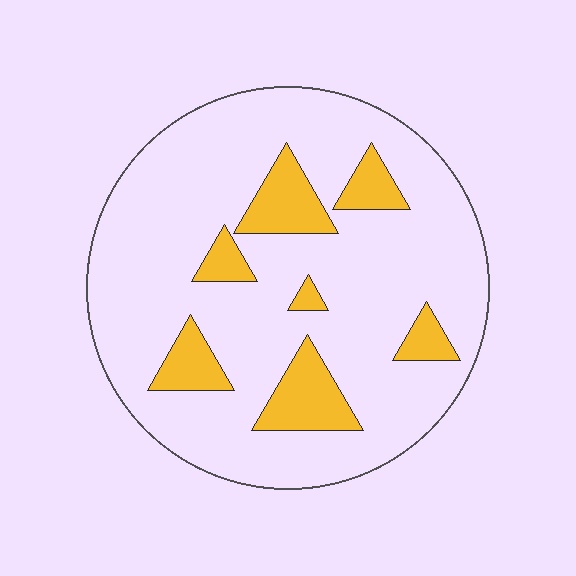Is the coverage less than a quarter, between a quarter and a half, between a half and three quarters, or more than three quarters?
Less than a quarter.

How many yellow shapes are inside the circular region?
7.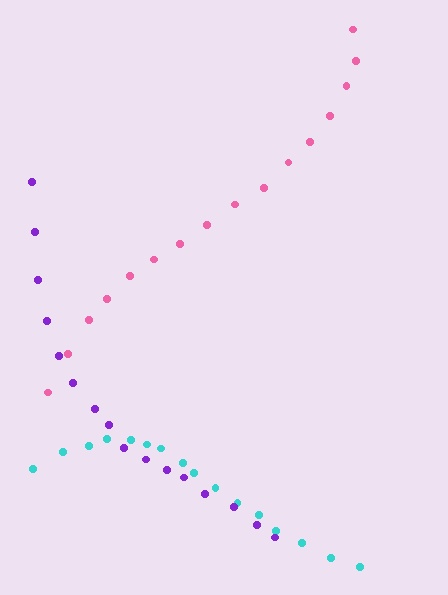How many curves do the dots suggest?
There are 3 distinct paths.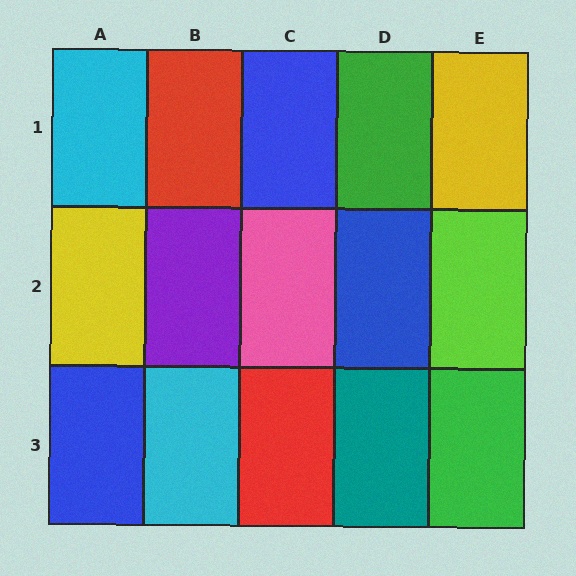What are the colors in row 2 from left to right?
Yellow, purple, pink, blue, lime.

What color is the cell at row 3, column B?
Cyan.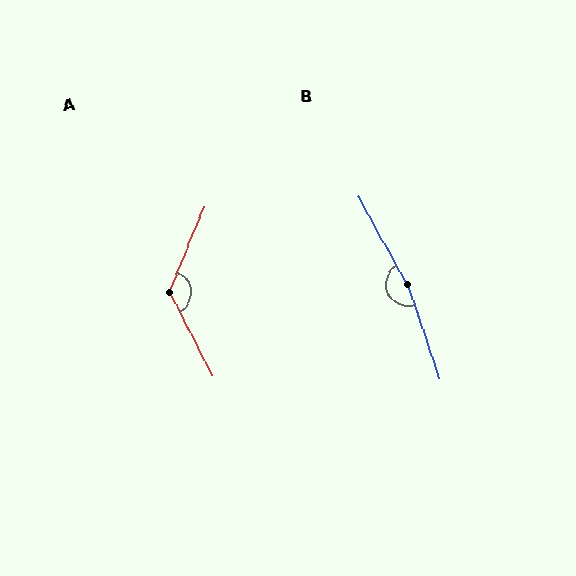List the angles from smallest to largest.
A (131°), B (169°).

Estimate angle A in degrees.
Approximately 131 degrees.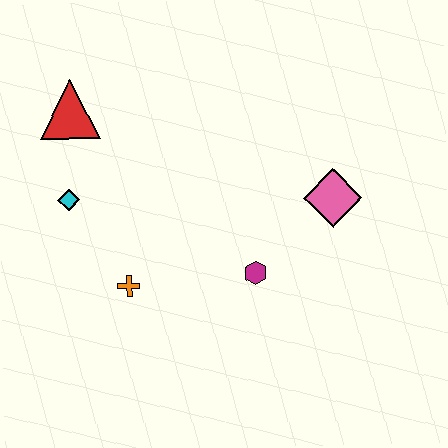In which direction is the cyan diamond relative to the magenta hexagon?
The cyan diamond is to the left of the magenta hexagon.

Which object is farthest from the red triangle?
The pink diamond is farthest from the red triangle.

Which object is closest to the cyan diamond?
The red triangle is closest to the cyan diamond.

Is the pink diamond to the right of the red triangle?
Yes